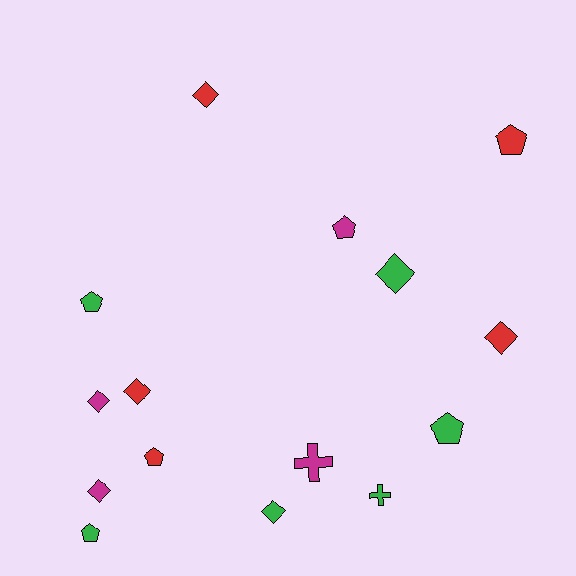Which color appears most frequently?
Green, with 6 objects.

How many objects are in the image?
There are 15 objects.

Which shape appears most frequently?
Diamond, with 7 objects.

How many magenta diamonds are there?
There are 2 magenta diamonds.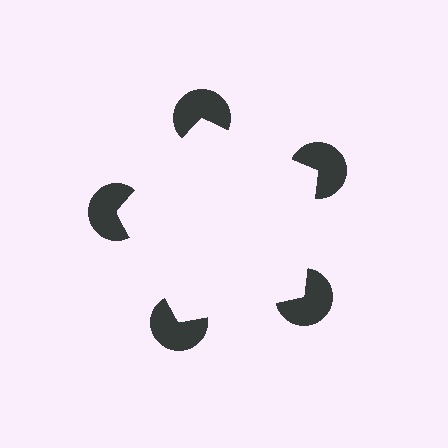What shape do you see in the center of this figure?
An illusory pentagon — its edges are inferred from the aligned wedge cuts in the pac-man discs, not physically drawn.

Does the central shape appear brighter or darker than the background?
It typically appears slightly brighter than the background, even though no actual brightness change is drawn.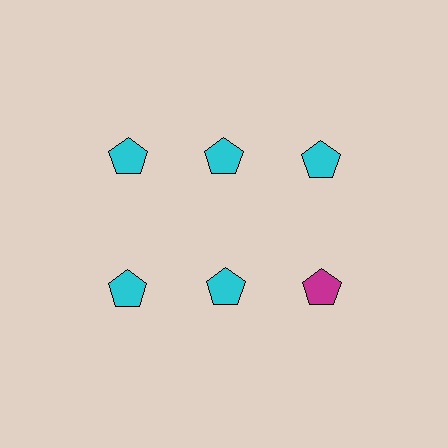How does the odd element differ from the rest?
It has a different color: magenta instead of cyan.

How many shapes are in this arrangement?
There are 6 shapes arranged in a grid pattern.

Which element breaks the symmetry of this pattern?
The magenta pentagon in the second row, center column breaks the symmetry. All other shapes are cyan pentagons.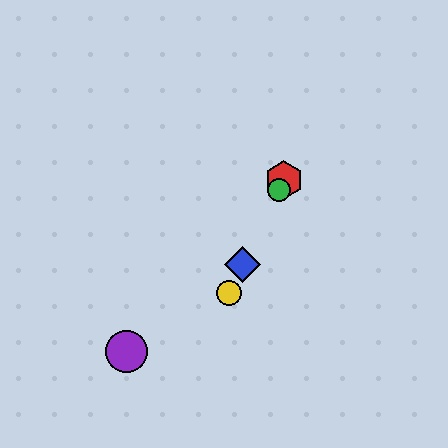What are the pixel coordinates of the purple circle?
The purple circle is at (127, 352).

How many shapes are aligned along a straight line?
4 shapes (the red hexagon, the blue diamond, the green circle, the yellow circle) are aligned along a straight line.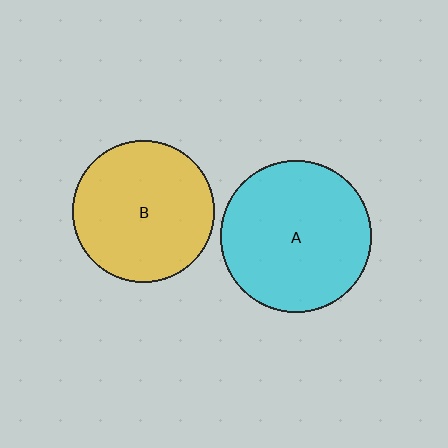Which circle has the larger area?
Circle A (cyan).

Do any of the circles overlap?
No, none of the circles overlap.